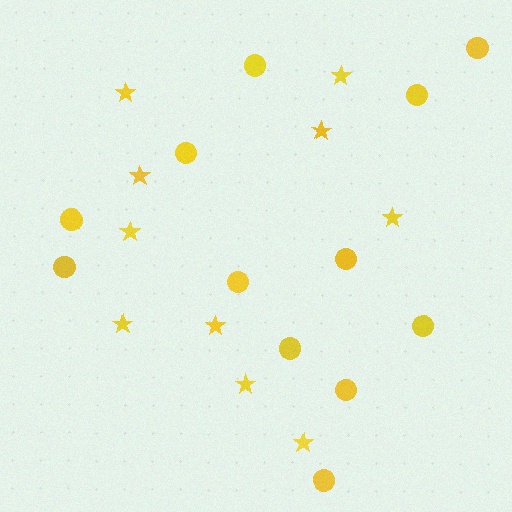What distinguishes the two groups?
There are 2 groups: one group of circles (12) and one group of stars (10).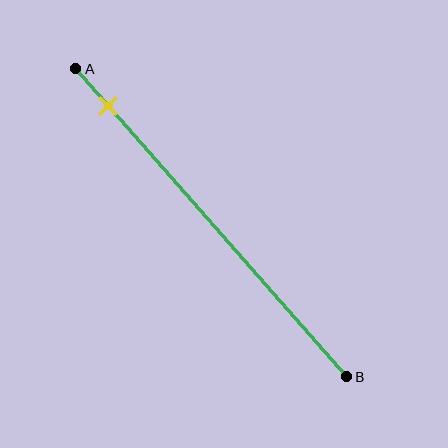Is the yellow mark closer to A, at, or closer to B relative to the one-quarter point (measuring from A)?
The yellow mark is closer to point A than the one-quarter point of segment AB.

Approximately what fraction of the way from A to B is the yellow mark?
The yellow mark is approximately 10% of the way from A to B.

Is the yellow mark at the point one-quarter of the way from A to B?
No, the mark is at about 10% from A, not at the 25% one-quarter point.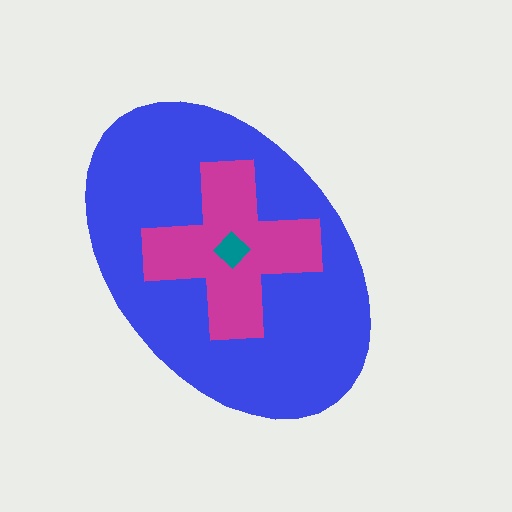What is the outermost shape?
The blue ellipse.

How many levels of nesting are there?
3.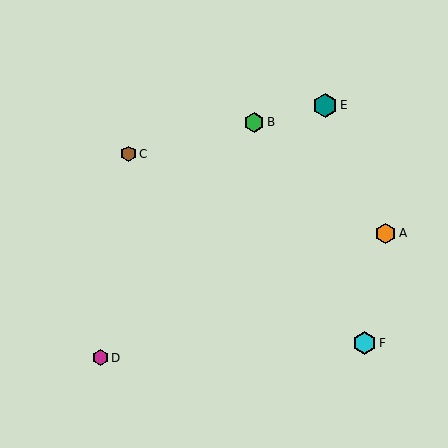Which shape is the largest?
The teal hexagon (labeled E) is the largest.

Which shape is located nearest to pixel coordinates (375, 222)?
The orange hexagon (labeled A) at (385, 233) is nearest to that location.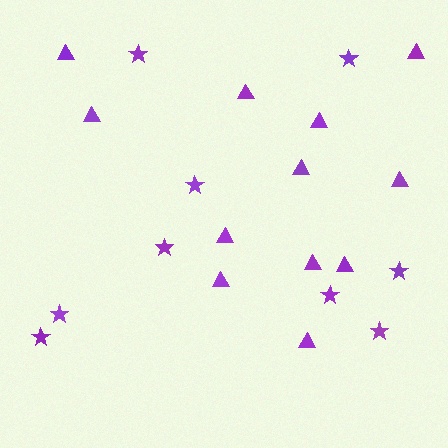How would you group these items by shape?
There are 2 groups: one group of stars (9) and one group of triangles (12).